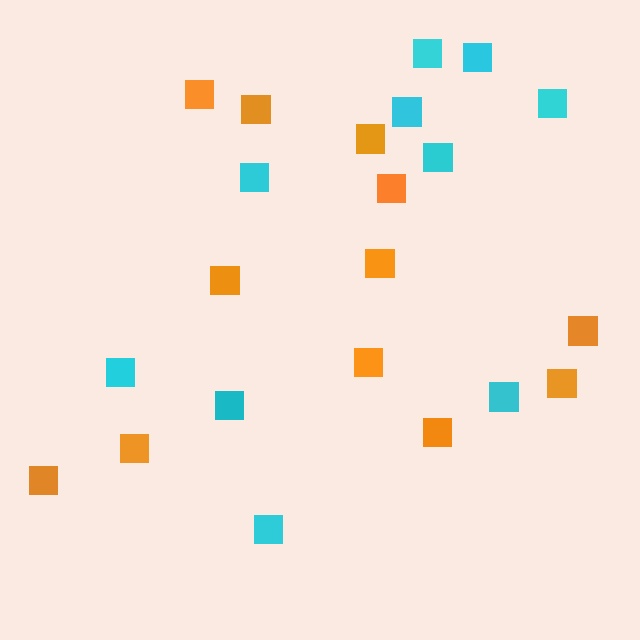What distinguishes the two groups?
There are 2 groups: one group of orange squares (12) and one group of cyan squares (10).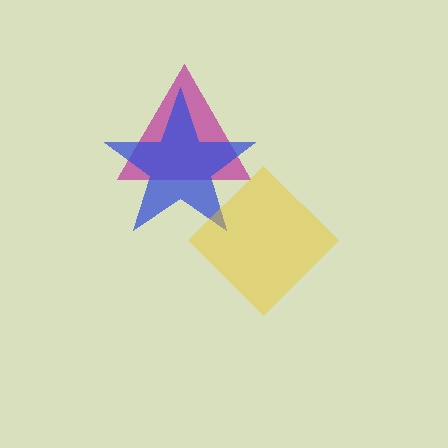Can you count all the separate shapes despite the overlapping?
Yes, there are 3 separate shapes.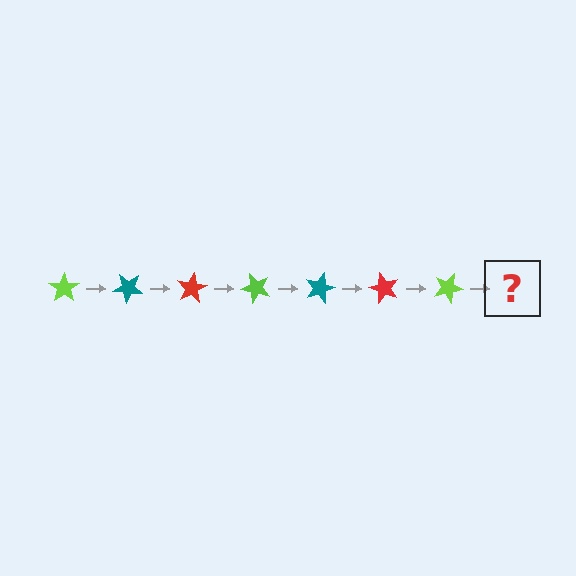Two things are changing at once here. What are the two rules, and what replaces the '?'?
The two rules are that it rotates 40 degrees each step and the color cycles through lime, teal, and red. The '?' should be a teal star, rotated 280 degrees from the start.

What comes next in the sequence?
The next element should be a teal star, rotated 280 degrees from the start.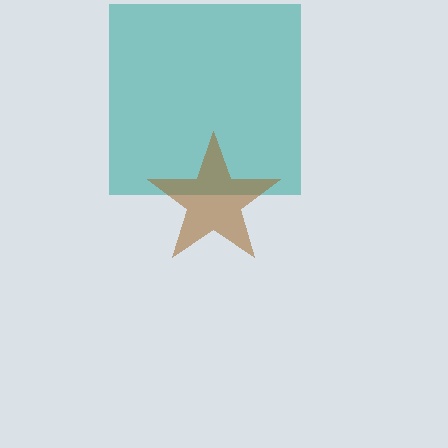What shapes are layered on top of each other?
The layered shapes are: a teal square, a brown star.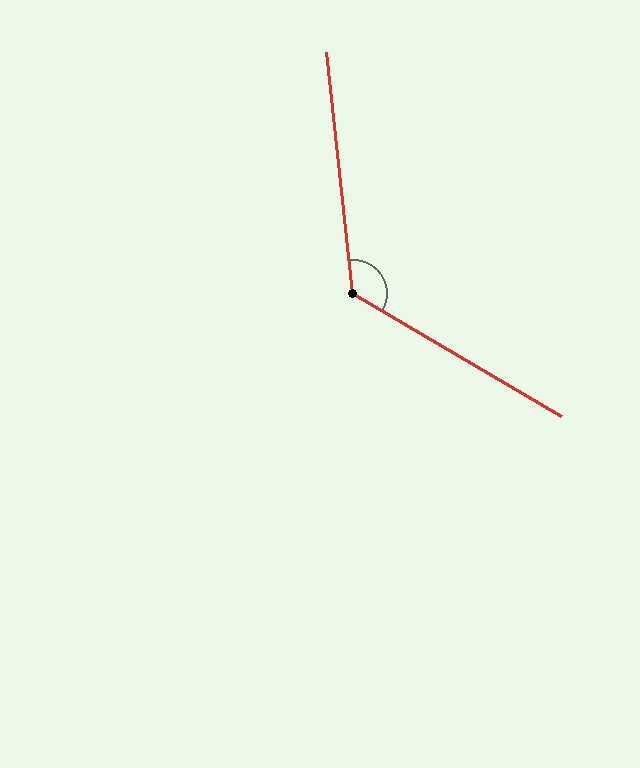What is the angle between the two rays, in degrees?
Approximately 127 degrees.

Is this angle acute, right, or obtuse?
It is obtuse.